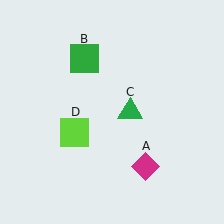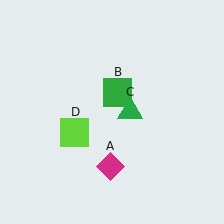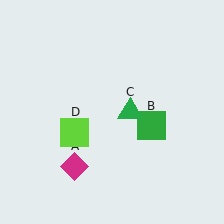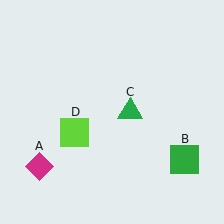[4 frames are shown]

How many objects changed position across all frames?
2 objects changed position: magenta diamond (object A), green square (object B).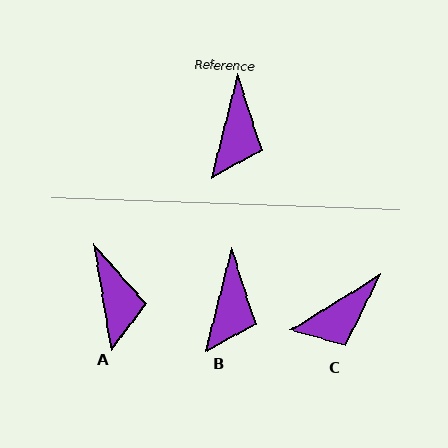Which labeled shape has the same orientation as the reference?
B.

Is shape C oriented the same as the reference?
No, it is off by about 44 degrees.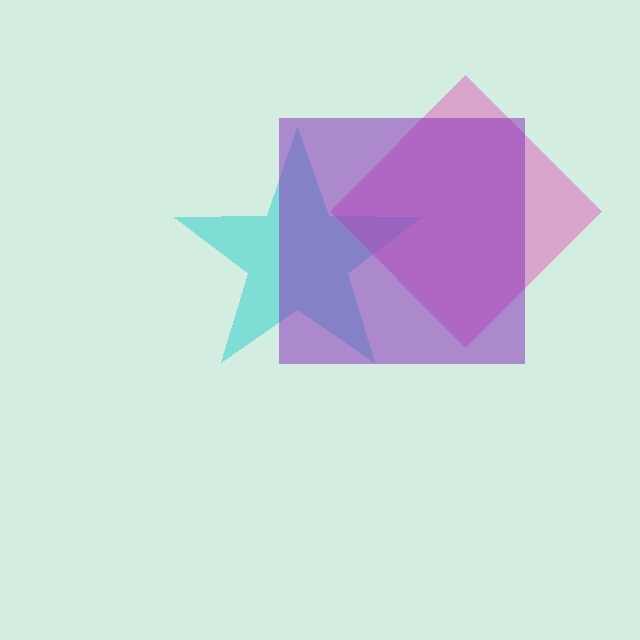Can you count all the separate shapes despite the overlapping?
Yes, there are 3 separate shapes.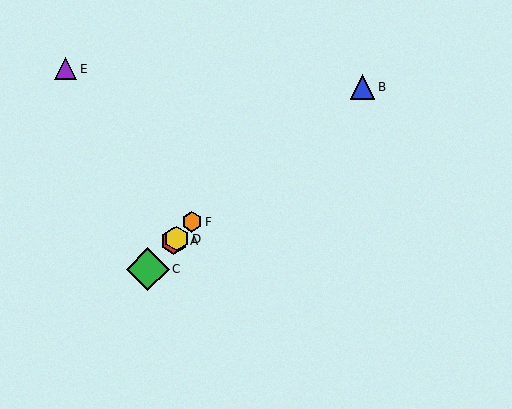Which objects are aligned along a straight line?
Objects A, C, D, F are aligned along a straight line.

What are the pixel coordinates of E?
Object E is at (66, 69).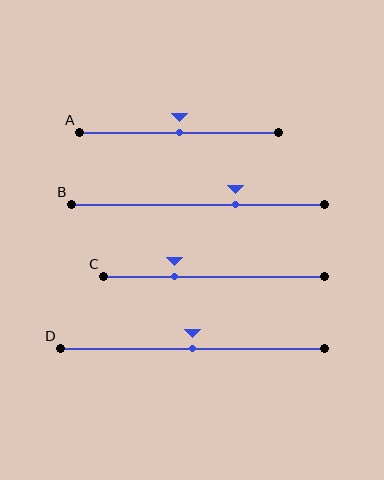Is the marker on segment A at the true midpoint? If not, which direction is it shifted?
Yes, the marker on segment A is at the true midpoint.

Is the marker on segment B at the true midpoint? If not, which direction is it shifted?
No, the marker on segment B is shifted to the right by about 15% of the segment length.